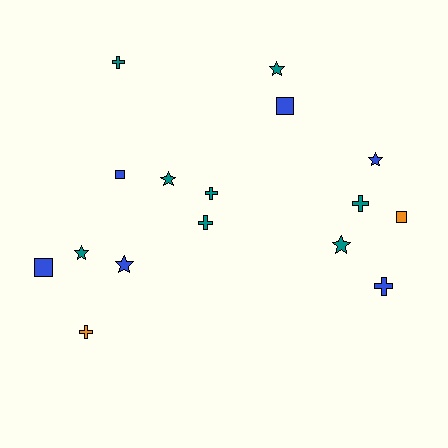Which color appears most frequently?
Teal, with 8 objects.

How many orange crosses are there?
There is 1 orange cross.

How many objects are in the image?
There are 16 objects.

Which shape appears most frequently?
Star, with 6 objects.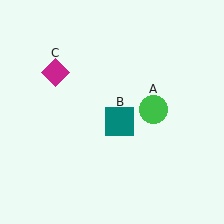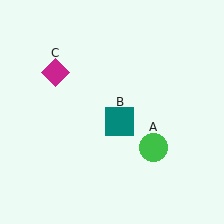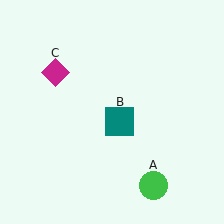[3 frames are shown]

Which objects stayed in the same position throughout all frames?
Teal square (object B) and magenta diamond (object C) remained stationary.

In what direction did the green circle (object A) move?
The green circle (object A) moved down.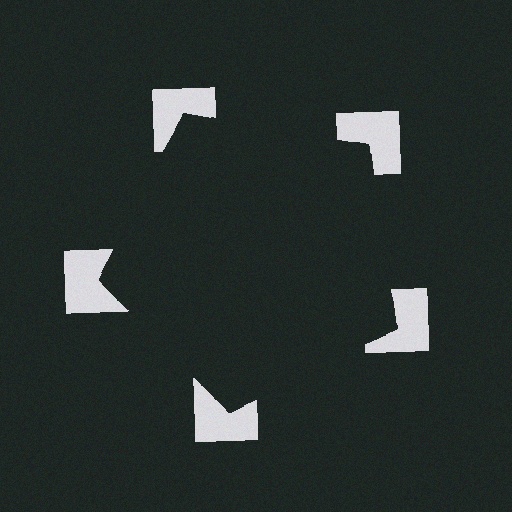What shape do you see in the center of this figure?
An illusory pentagon — its edges are inferred from the aligned wedge cuts in the notched squares, not physically drawn.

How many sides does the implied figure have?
5 sides.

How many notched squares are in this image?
There are 5 — one at each vertex of the illusory pentagon.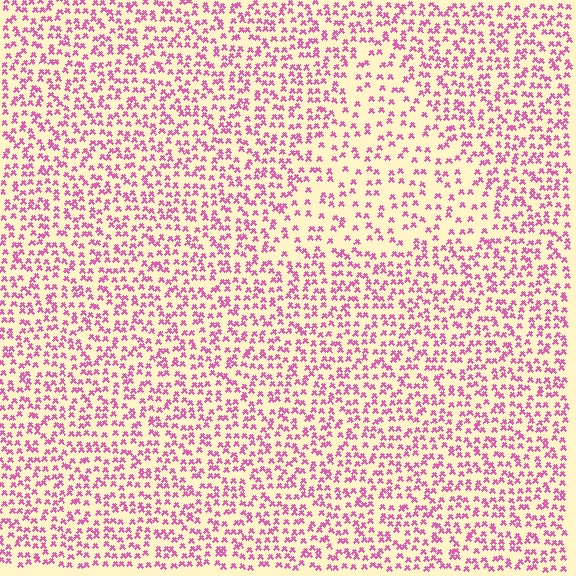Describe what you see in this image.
The image contains small pink elements arranged at two different densities. A triangle-shaped region is visible where the elements are less densely packed than the surrounding area.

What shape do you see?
I see a triangle.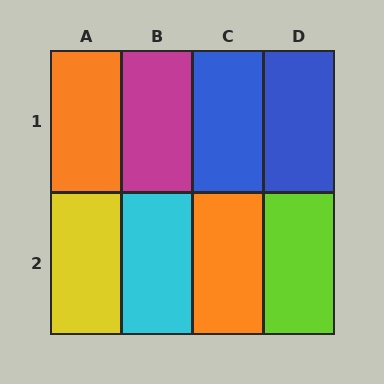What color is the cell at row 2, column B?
Cyan.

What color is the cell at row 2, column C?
Orange.